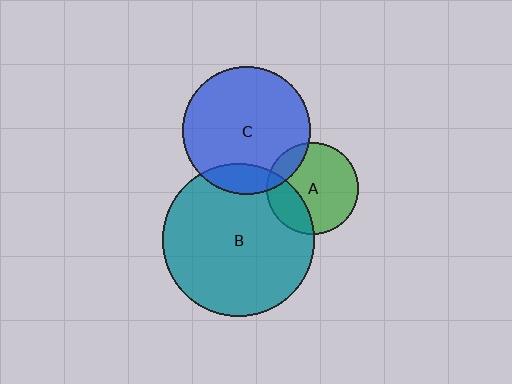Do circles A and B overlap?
Yes.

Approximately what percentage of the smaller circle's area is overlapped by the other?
Approximately 25%.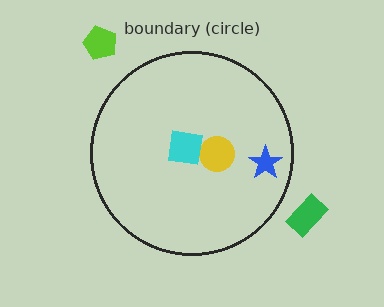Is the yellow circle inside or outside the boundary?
Inside.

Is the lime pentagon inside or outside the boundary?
Outside.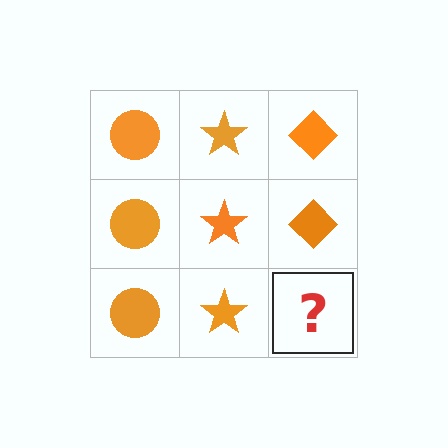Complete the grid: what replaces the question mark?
The question mark should be replaced with an orange diamond.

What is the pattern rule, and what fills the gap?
The rule is that each column has a consistent shape. The gap should be filled with an orange diamond.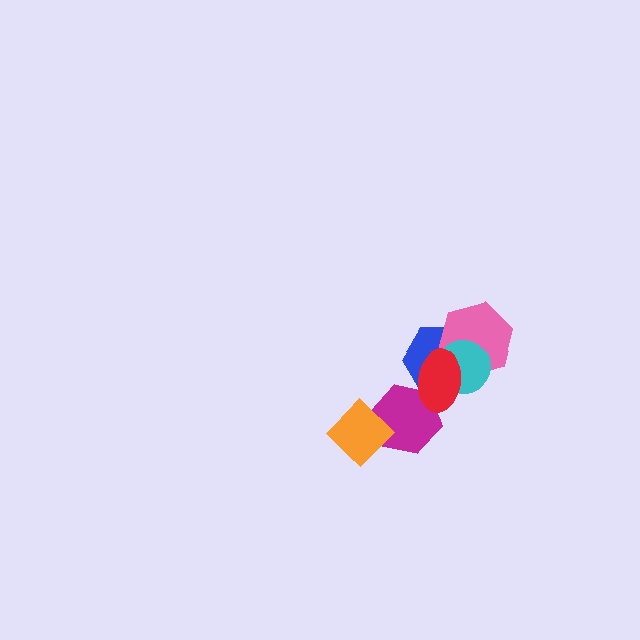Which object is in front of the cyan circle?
The red ellipse is in front of the cyan circle.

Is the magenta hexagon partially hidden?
Yes, it is partially covered by another shape.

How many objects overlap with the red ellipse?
4 objects overlap with the red ellipse.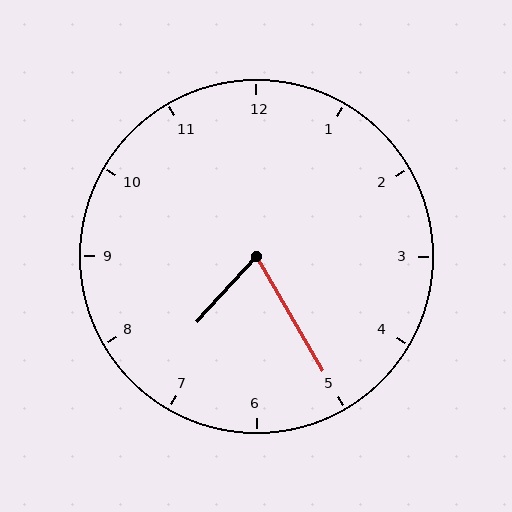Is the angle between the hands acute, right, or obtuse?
It is acute.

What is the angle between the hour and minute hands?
Approximately 72 degrees.